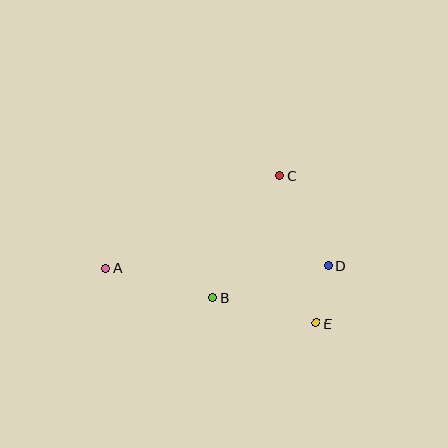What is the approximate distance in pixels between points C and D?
The distance between C and D is approximately 102 pixels.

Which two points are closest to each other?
Points D and E are closest to each other.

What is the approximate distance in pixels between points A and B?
The distance between A and B is approximately 110 pixels.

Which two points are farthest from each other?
Points A and D are farthest from each other.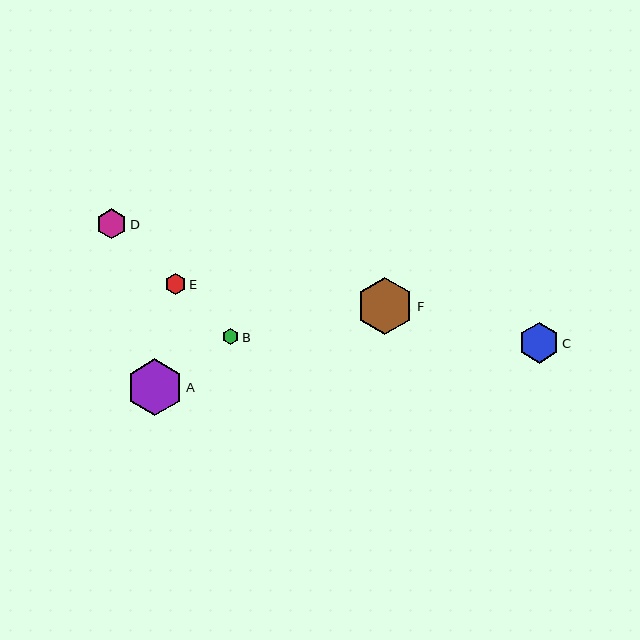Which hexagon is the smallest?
Hexagon B is the smallest with a size of approximately 16 pixels.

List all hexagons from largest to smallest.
From largest to smallest: F, A, C, D, E, B.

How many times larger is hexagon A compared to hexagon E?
Hexagon A is approximately 2.6 times the size of hexagon E.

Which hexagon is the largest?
Hexagon F is the largest with a size of approximately 57 pixels.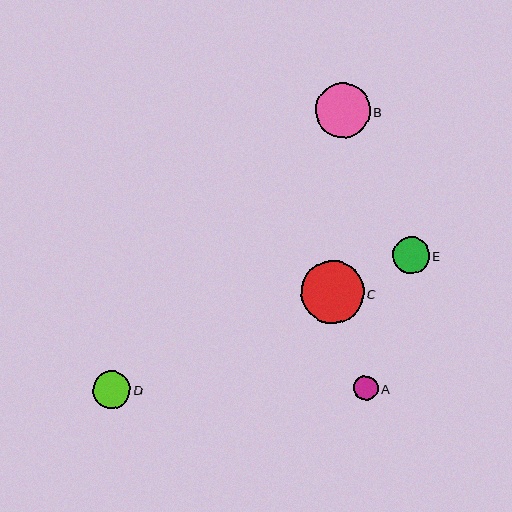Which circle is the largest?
Circle C is the largest with a size of approximately 63 pixels.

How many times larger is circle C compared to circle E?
Circle C is approximately 1.7 times the size of circle E.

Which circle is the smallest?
Circle A is the smallest with a size of approximately 24 pixels.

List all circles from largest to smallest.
From largest to smallest: C, B, E, D, A.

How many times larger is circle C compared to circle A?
Circle C is approximately 2.6 times the size of circle A.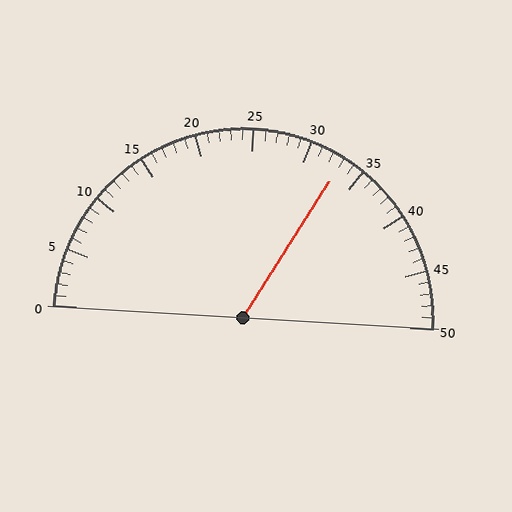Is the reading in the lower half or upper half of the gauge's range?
The reading is in the upper half of the range (0 to 50).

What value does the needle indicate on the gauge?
The needle indicates approximately 33.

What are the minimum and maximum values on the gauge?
The gauge ranges from 0 to 50.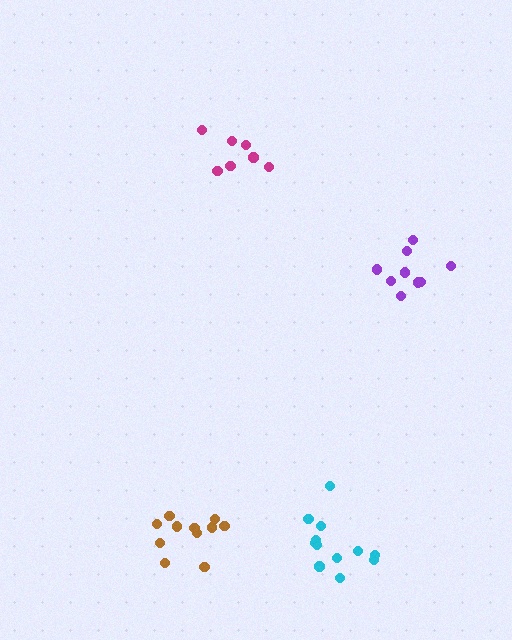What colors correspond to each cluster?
The clusters are colored: brown, purple, magenta, cyan.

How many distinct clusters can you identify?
There are 4 distinct clusters.